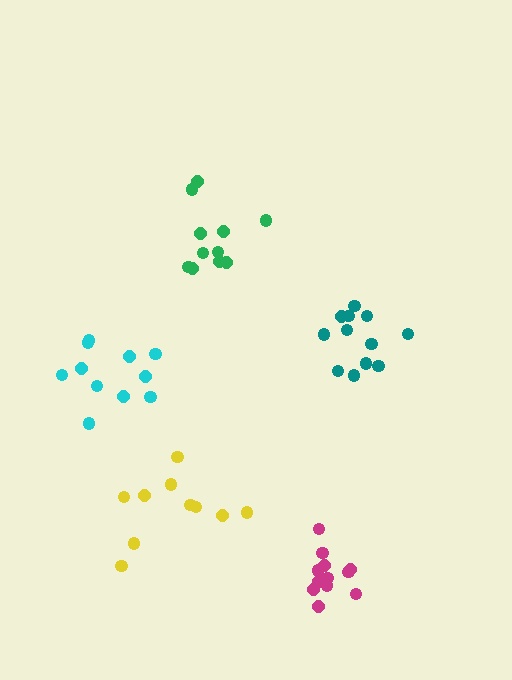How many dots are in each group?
Group 1: 12 dots, Group 2: 10 dots, Group 3: 11 dots, Group 4: 11 dots, Group 5: 12 dots (56 total).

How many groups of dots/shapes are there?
There are 5 groups.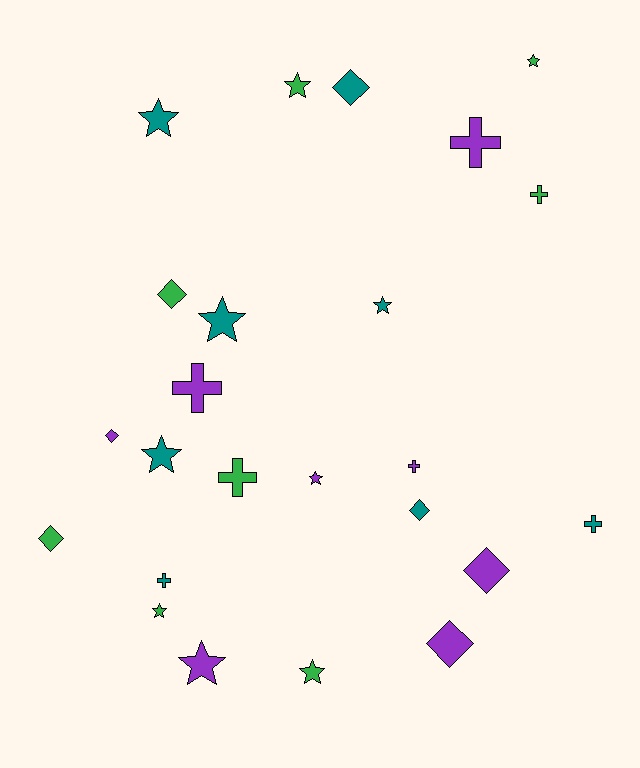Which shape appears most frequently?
Star, with 10 objects.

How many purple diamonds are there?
There are 3 purple diamonds.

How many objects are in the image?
There are 24 objects.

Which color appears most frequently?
Purple, with 8 objects.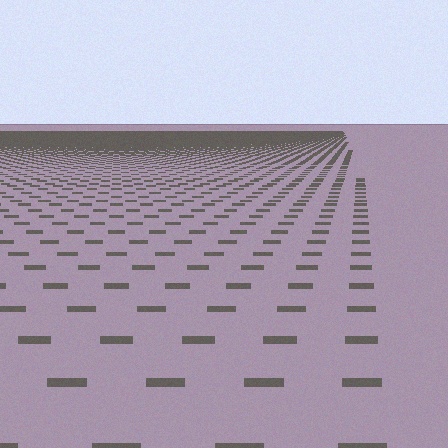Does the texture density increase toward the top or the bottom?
Density increases toward the top.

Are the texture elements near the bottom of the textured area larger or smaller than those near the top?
Larger. Near the bottom, elements are closer to the viewer and appear at a bigger on-screen size.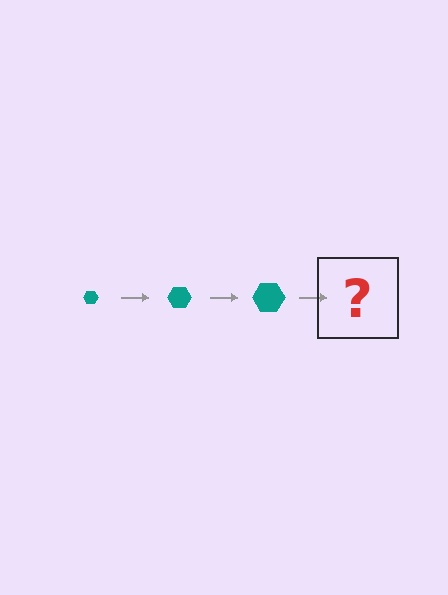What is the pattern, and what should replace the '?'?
The pattern is that the hexagon gets progressively larger each step. The '?' should be a teal hexagon, larger than the previous one.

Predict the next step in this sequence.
The next step is a teal hexagon, larger than the previous one.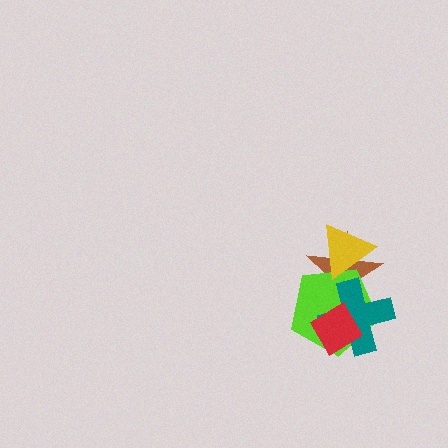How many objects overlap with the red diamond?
3 objects overlap with the red diamond.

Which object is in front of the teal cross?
The red diamond is in front of the teal cross.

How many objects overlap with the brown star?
4 objects overlap with the brown star.